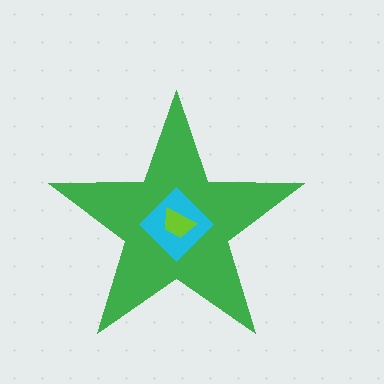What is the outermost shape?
The green star.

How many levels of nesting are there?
3.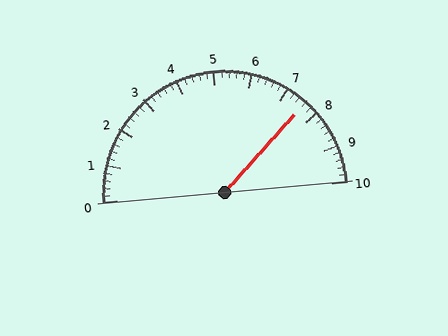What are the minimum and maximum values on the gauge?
The gauge ranges from 0 to 10.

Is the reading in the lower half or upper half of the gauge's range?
The reading is in the upper half of the range (0 to 10).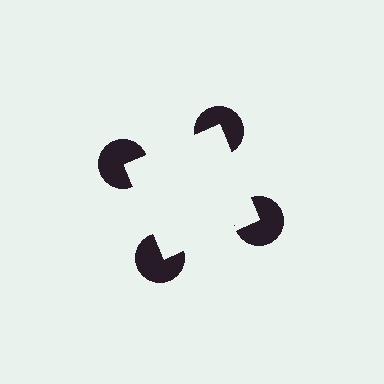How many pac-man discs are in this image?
There are 4 — one at each vertex of the illusory square.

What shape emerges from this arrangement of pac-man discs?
An illusory square — its edges are inferred from the aligned wedge cuts in the pac-man discs, not physically drawn.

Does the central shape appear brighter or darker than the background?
It typically appears slightly brighter than the background, even though no actual brightness change is drawn.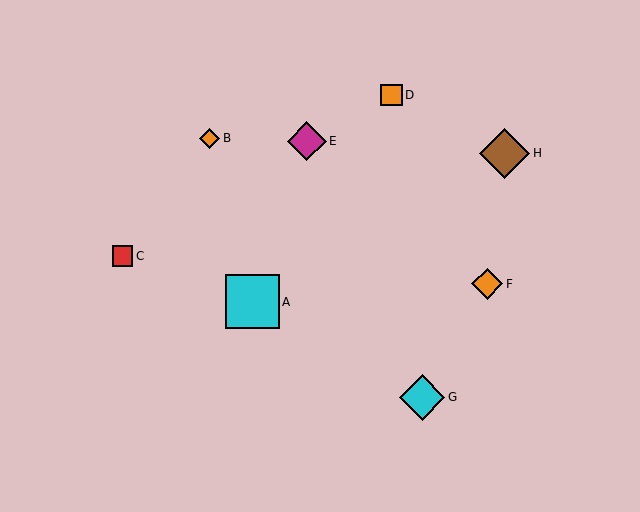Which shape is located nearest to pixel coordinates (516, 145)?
The brown diamond (labeled H) at (505, 153) is nearest to that location.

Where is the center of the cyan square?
The center of the cyan square is at (252, 302).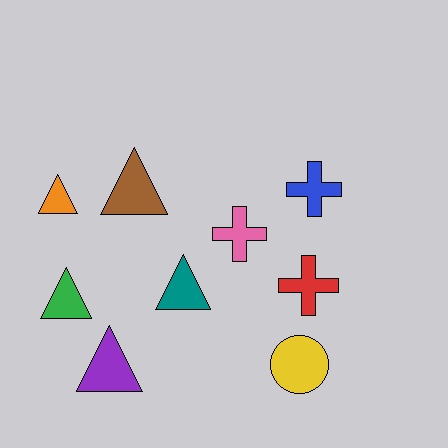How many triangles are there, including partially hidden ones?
There are 5 triangles.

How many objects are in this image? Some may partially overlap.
There are 9 objects.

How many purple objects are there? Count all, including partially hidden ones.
There is 1 purple object.